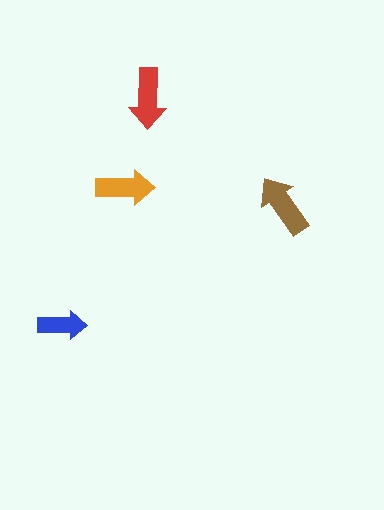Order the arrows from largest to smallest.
the brown one, the red one, the orange one, the blue one.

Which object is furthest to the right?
The brown arrow is rightmost.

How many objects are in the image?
There are 4 objects in the image.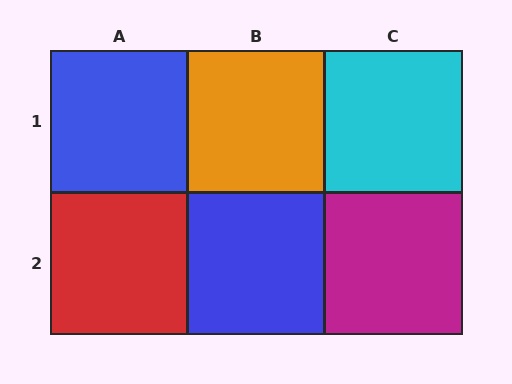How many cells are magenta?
1 cell is magenta.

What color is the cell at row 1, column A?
Blue.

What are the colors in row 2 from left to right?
Red, blue, magenta.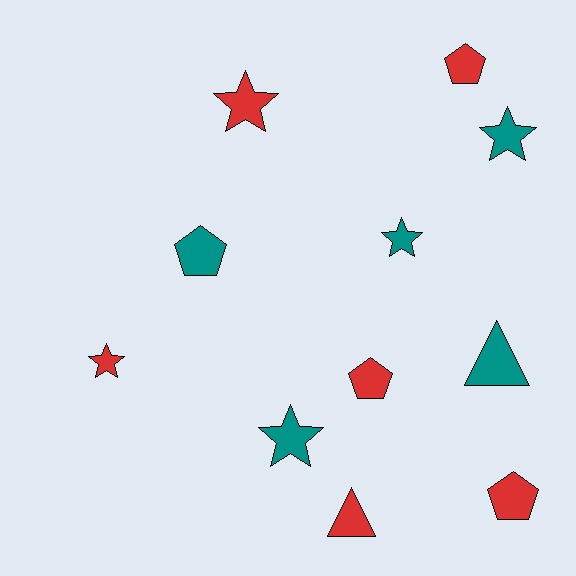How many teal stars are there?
There are 3 teal stars.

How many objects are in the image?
There are 11 objects.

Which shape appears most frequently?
Star, with 5 objects.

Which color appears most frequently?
Red, with 6 objects.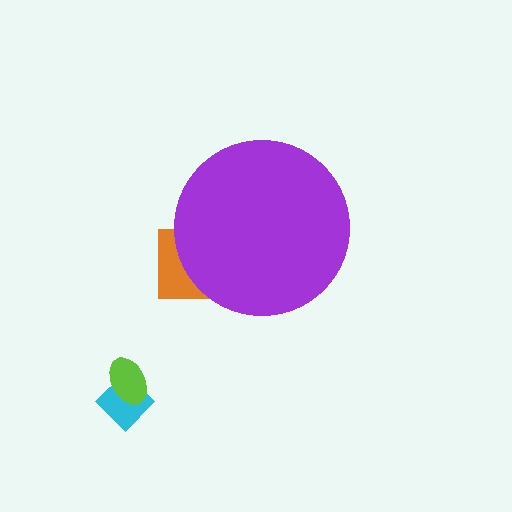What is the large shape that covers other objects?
A purple circle.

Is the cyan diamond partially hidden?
No, the cyan diamond is fully visible.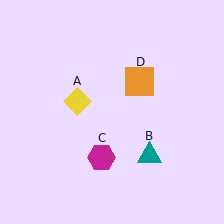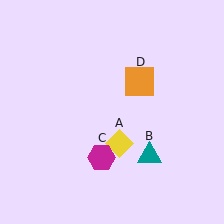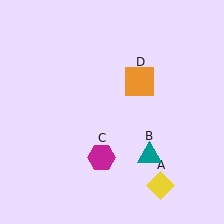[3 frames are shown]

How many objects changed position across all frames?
1 object changed position: yellow diamond (object A).